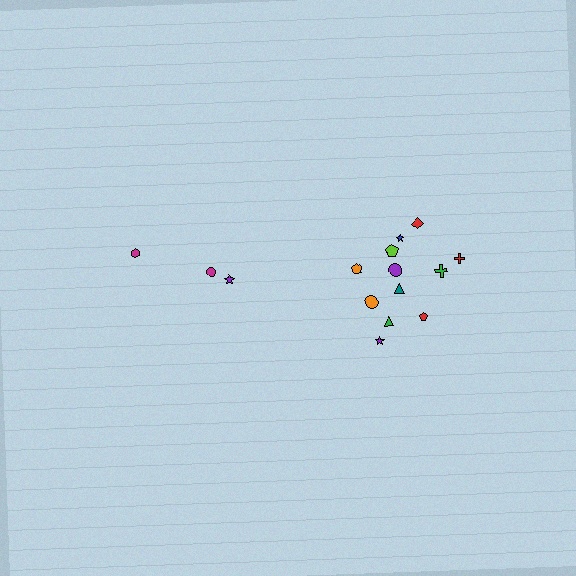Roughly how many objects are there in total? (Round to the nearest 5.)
Roughly 15 objects in total.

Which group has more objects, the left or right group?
The right group.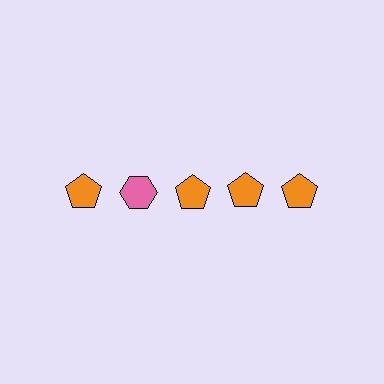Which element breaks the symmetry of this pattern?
The pink hexagon in the top row, second from left column breaks the symmetry. All other shapes are orange pentagons.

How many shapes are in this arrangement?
There are 5 shapes arranged in a grid pattern.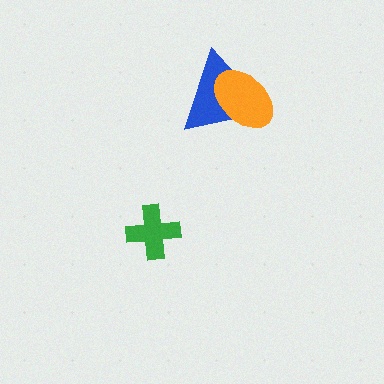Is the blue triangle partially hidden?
Yes, it is partially covered by another shape.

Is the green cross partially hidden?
No, no other shape covers it.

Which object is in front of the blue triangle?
The orange ellipse is in front of the blue triangle.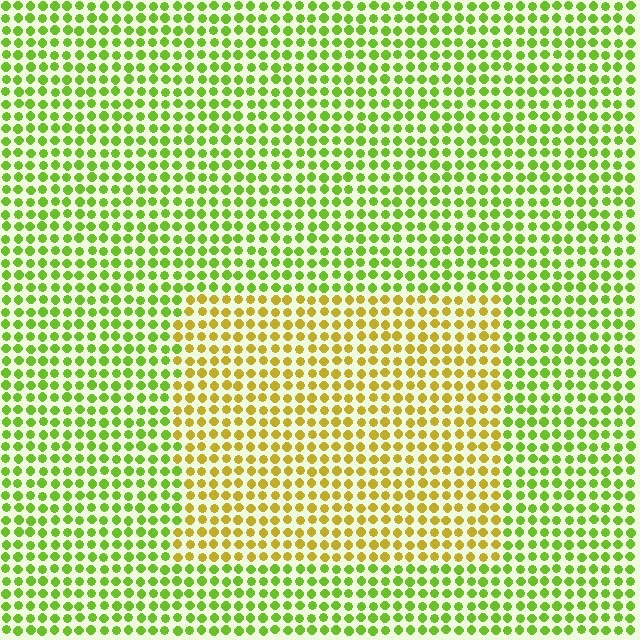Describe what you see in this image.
The image is filled with small lime elements in a uniform arrangement. A rectangle-shaped region is visible where the elements are tinted to a slightly different hue, forming a subtle color boundary.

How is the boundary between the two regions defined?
The boundary is defined purely by a slight shift in hue (about 42 degrees). Spacing, size, and orientation are identical on both sides.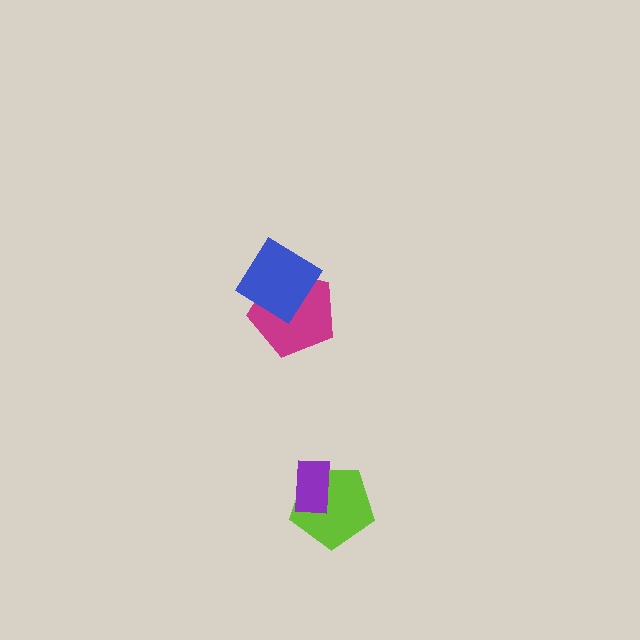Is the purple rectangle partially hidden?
No, no other shape covers it.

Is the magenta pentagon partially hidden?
Yes, it is partially covered by another shape.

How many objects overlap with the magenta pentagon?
1 object overlaps with the magenta pentagon.